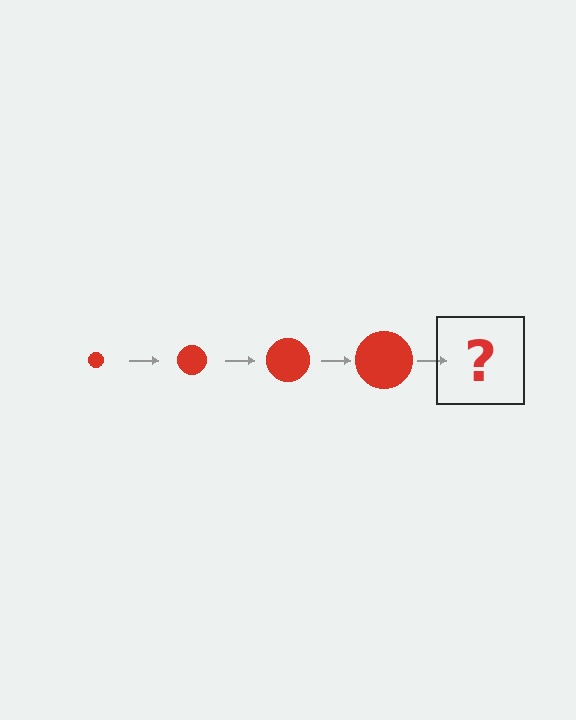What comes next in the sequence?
The next element should be a red circle, larger than the previous one.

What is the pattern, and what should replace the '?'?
The pattern is that the circle gets progressively larger each step. The '?' should be a red circle, larger than the previous one.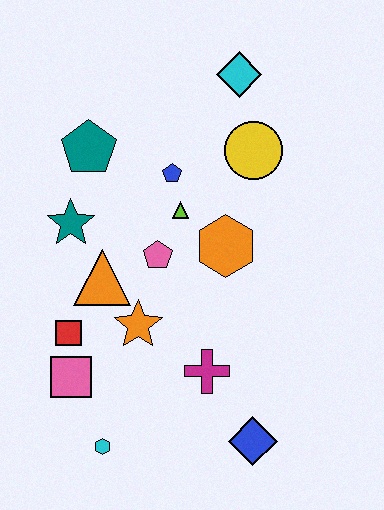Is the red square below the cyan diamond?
Yes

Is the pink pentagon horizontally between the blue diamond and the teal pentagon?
Yes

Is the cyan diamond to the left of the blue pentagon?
No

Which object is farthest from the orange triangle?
The cyan diamond is farthest from the orange triangle.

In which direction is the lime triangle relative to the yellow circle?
The lime triangle is to the left of the yellow circle.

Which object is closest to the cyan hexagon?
The pink square is closest to the cyan hexagon.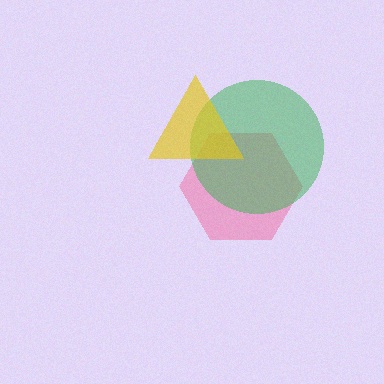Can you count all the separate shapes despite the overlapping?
Yes, there are 3 separate shapes.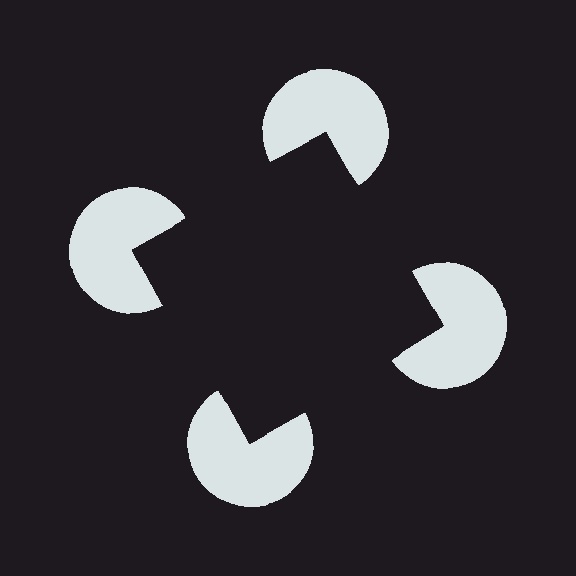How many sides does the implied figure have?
4 sides.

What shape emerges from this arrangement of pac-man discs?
An illusory square — its edges are inferred from the aligned wedge cuts in the pac-man discs, not physically drawn.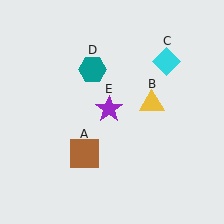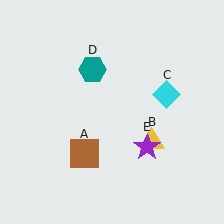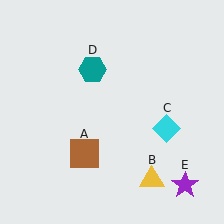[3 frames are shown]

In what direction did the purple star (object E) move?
The purple star (object E) moved down and to the right.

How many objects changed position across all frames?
3 objects changed position: yellow triangle (object B), cyan diamond (object C), purple star (object E).